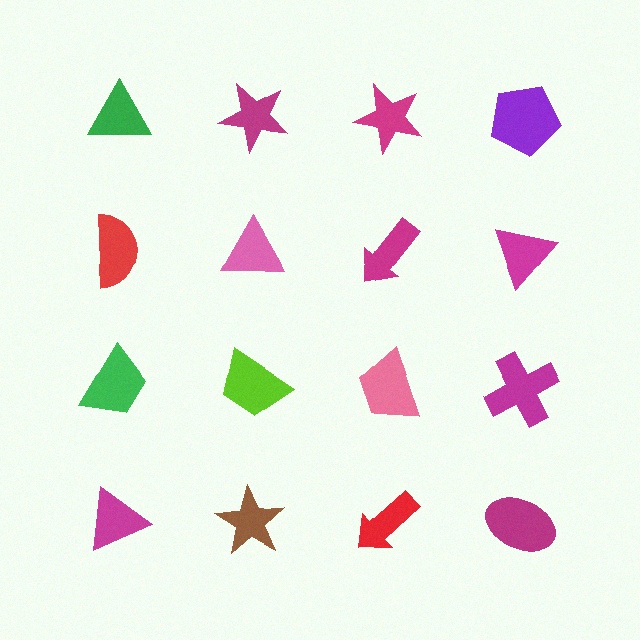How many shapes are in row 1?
4 shapes.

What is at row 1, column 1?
A green triangle.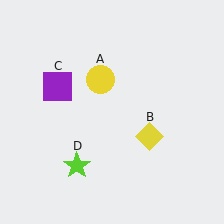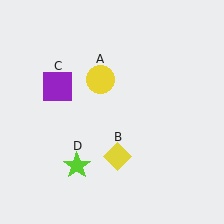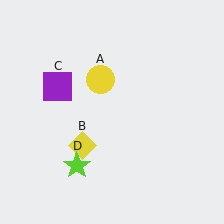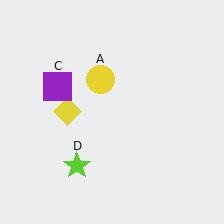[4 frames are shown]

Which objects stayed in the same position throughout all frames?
Yellow circle (object A) and purple square (object C) and lime star (object D) remained stationary.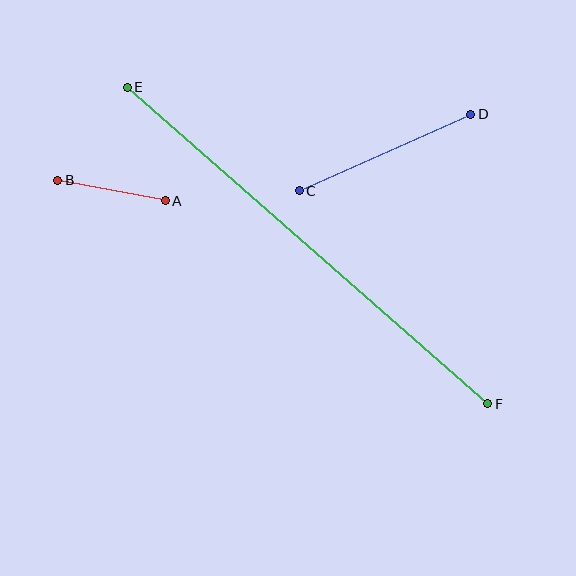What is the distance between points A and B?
The distance is approximately 109 pixels.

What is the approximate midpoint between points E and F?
The midpoint is at approximately (307, 245) pixels.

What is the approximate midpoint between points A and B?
The midpoint is at approximately (111, 191) pixels.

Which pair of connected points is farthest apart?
Points E and F are farthest apart.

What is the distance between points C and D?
The distance is approximately 188 pixels.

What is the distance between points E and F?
The distance is approximately 480 pixels.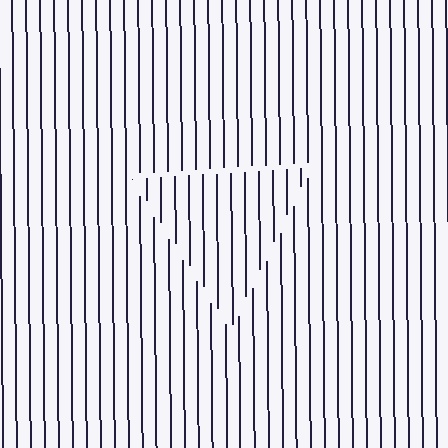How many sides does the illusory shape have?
3 sides — the line-ends trace a triangle.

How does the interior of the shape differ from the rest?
The interior of the shape contains the same grating, shifted by half a period — the contour is defined by the phase discontinuity where line-ends from the inner and outer gratings abut.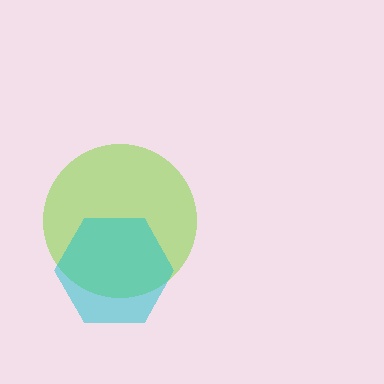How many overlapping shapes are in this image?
There are 2 overlapping shapes in the image.